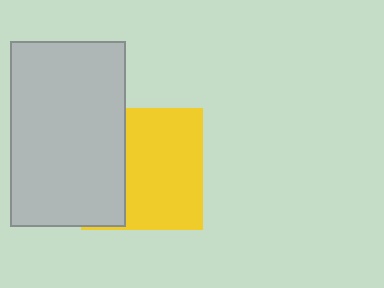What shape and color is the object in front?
The object in front is a light gray rectangle.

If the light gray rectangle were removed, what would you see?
You would see the complete yellow square.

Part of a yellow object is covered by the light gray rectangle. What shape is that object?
It is a square.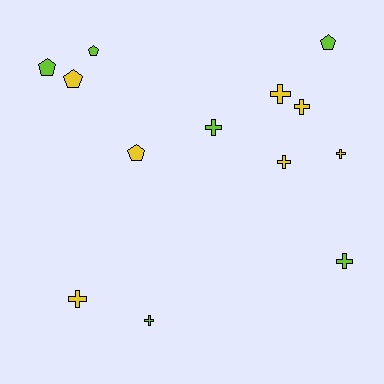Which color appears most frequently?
Yellow, with 7 objects.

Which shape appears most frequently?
Cross, with 8 objects.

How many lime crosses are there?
There are 3 lime crosses.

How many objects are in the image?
There are 13 objects.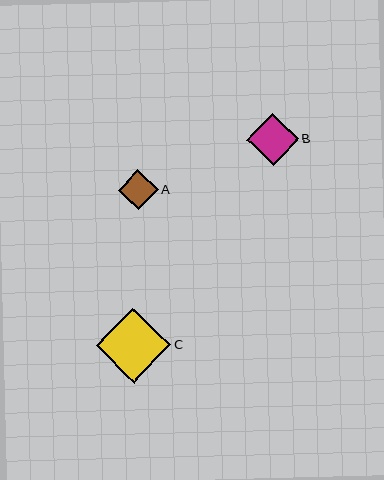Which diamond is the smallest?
Diamond A is the smallest with a size of approximately 40 pixels.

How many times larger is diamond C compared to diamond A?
Diamond C is approximately 1.9 times the size of diamond A.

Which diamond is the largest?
Diamond C is the largest with a size of approximately 75 pixels.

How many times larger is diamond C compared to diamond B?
Diamond C is approximately 1.4 times the size of diamond B.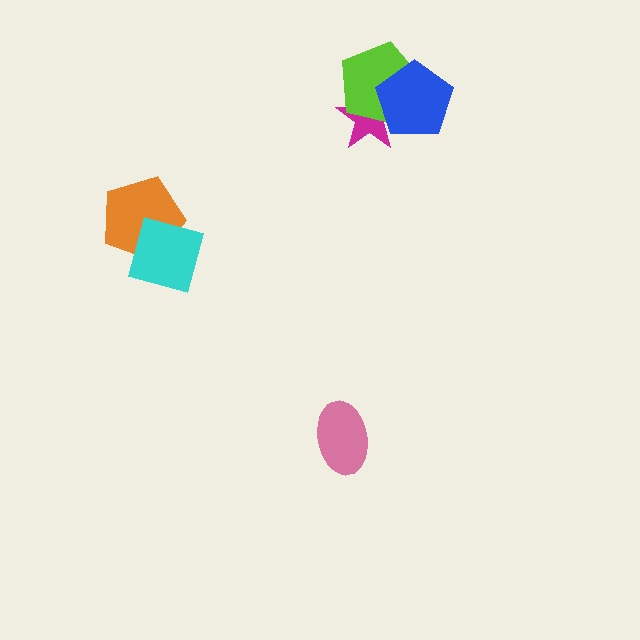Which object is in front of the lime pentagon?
The blue pentagon is in front of the lime pentagon.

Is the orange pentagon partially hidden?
Yes, it is partially covered by another shape.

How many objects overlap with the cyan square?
1 object overlaps with the cyan square.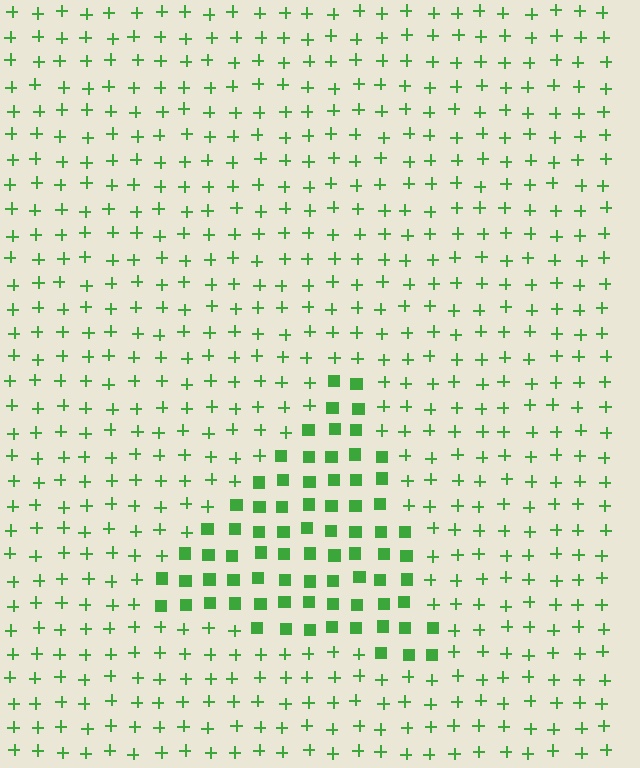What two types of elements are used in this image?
The image uses squares inside the triangle region and plus signs outside it.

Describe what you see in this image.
The image is filled with small green elements arranged in a uniform grid. A triangle-shaped region contains squares, while the surrounding area contains plus signs. The boundary is defined purely by the change in element shape.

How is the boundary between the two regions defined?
The boundary is defined by a change in element shape: squares inside vs. plus signs outside. All elements share the same color and spacing.